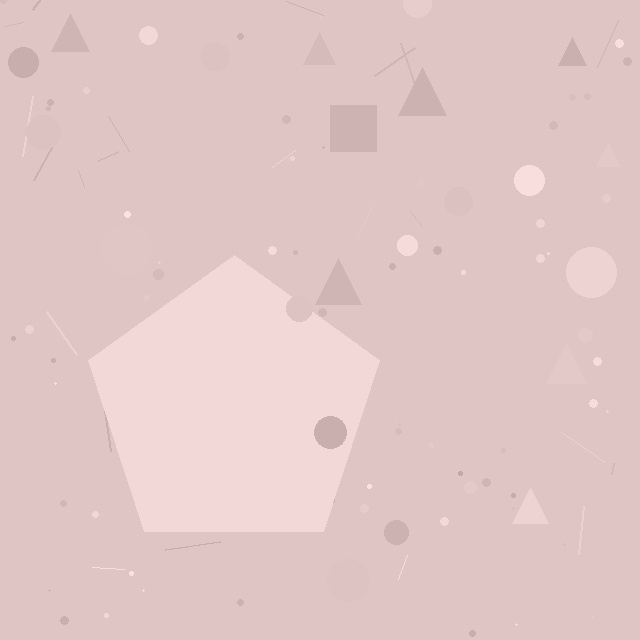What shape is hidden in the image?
A pentagon is hidden in the image.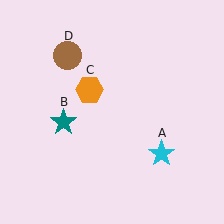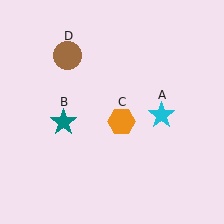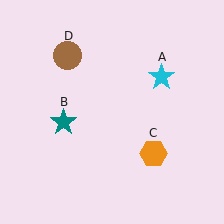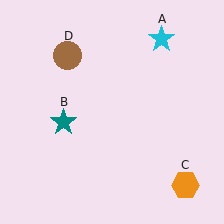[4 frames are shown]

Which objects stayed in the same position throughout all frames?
Teal star (object B) and brown circle (object D) remained stationary.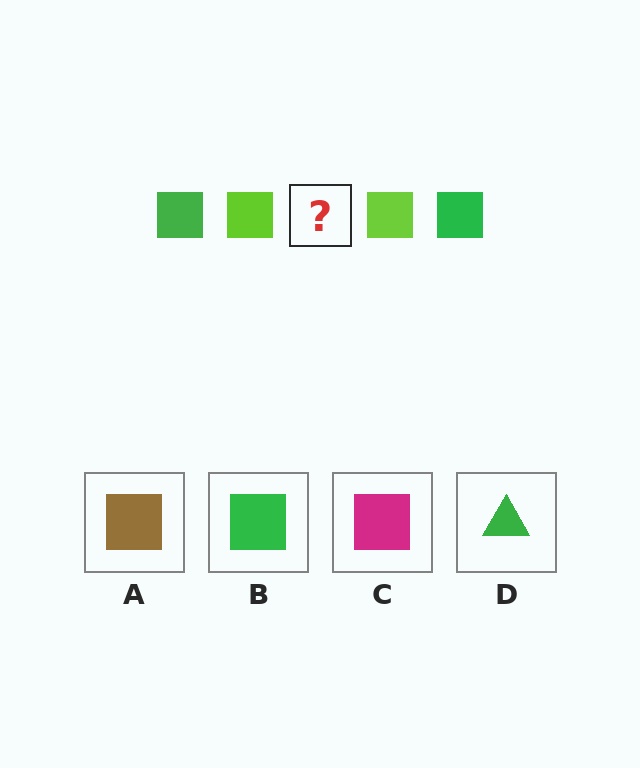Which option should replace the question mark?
Option B.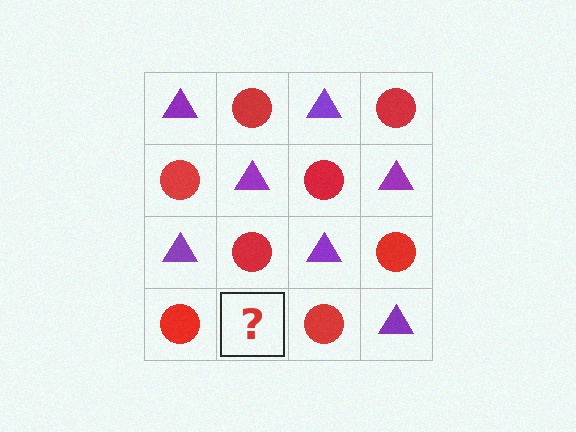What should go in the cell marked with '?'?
The missing cell should contain a purple triangle.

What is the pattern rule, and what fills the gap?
The rule is that it alternates purple triangle and red circle in a checkerboard pattern. The gap should be filled with a purple triangle.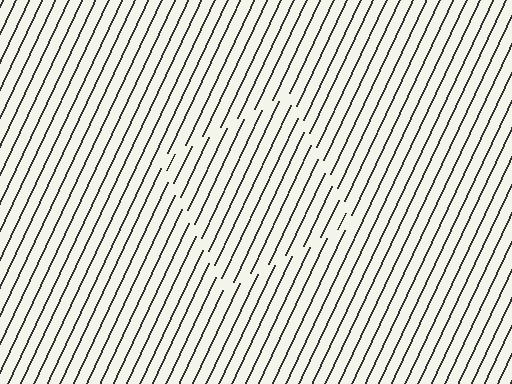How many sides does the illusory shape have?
4 sides — the line-ends trace a square.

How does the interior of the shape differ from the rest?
The interior of the shape contains the same grating, shifted by half a period — the contour is defined by the phase discontinuity where line-ends from the inner and outer gratings abut.